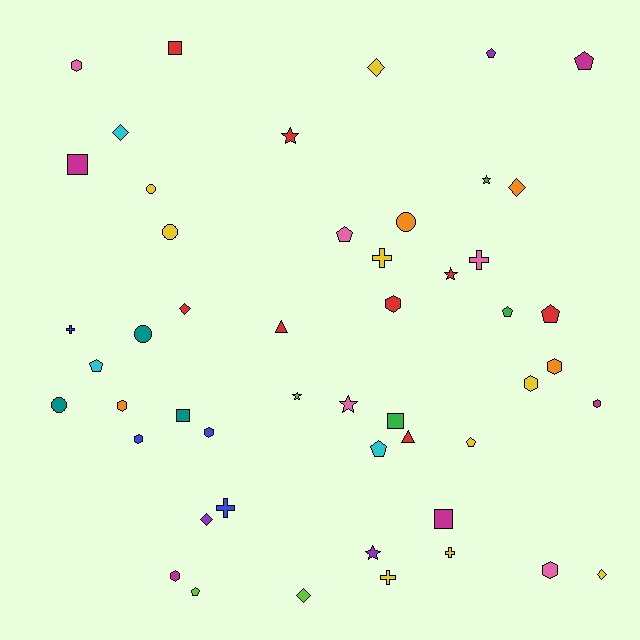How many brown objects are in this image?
There are no brown objects.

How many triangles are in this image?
There are 2 triangles.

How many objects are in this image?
There are 50 objects.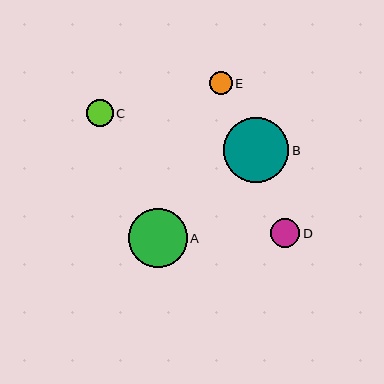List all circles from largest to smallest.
From largest to smallest: B, A, D, C, E.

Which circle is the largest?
Circle B is the largest with a size of approximately 65 pixels.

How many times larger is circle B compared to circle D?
Circle B is approximately 2.3 times the size of circle D.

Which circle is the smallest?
Circle E is the smallest with a size of approximately 23 pixels.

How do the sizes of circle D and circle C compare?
Circle D and circle C are approximately the same size.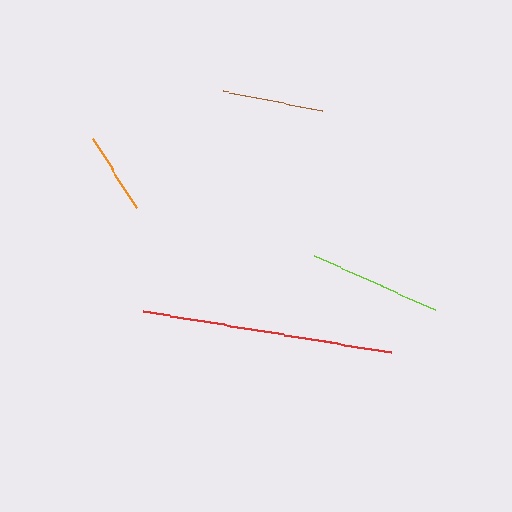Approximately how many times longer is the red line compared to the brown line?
The red line is approximately 2.5 times the length of the brown line.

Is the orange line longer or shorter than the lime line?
The lime line is longer than the orange line.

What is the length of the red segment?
The red segment is approximately 252 pixels long.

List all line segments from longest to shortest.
From longest to shortest: red, lime, brown, orange.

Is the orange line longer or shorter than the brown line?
The brown line is longer than the orange line.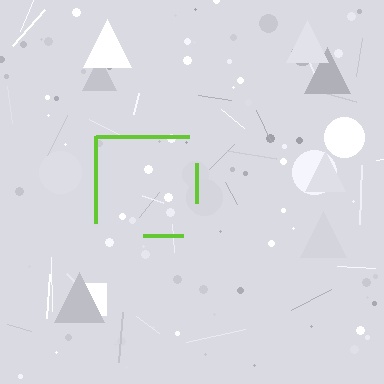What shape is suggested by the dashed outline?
The dashed outline suggests a square.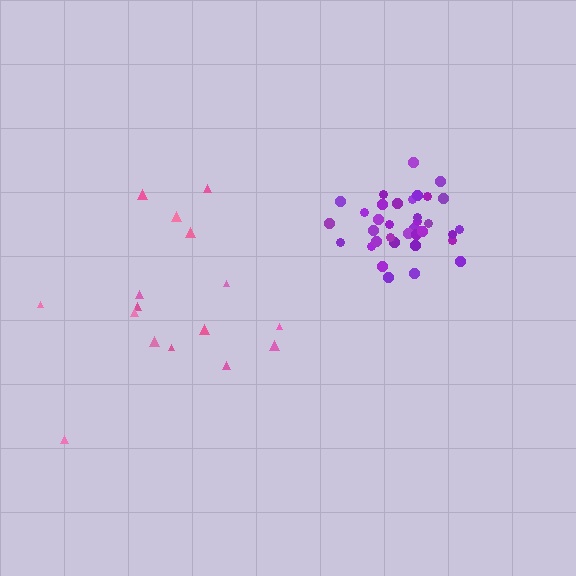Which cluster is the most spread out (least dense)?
Pink.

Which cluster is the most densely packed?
Purple.